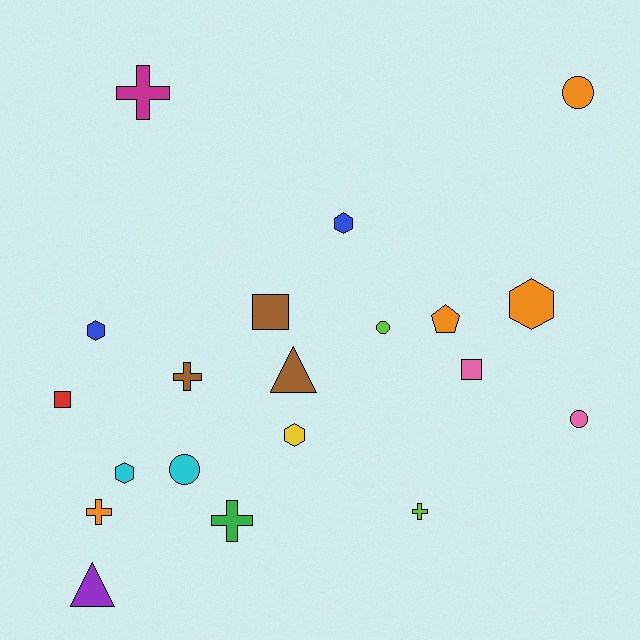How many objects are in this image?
There are 20 objects.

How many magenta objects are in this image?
There is 1 magenta object.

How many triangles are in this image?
There are 2 triangles.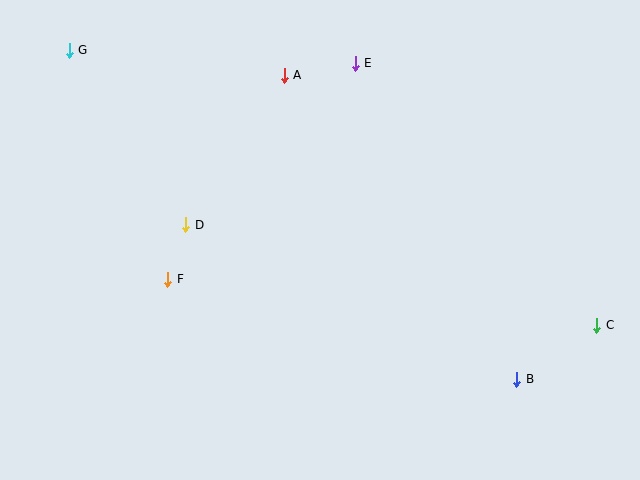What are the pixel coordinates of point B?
Point B is at (517, 379).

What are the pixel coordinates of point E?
Point E is at (355, 63).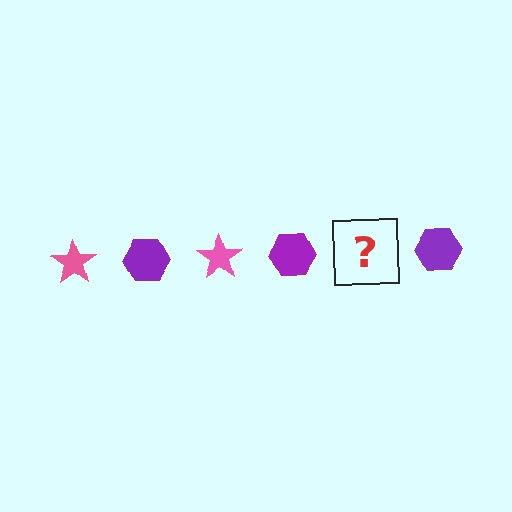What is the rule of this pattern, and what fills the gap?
The rule is that the pattern alternates between pink star and purple hexagon. The gap should be filled with a pink star.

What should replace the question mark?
The question mark should be replaced with a pink star.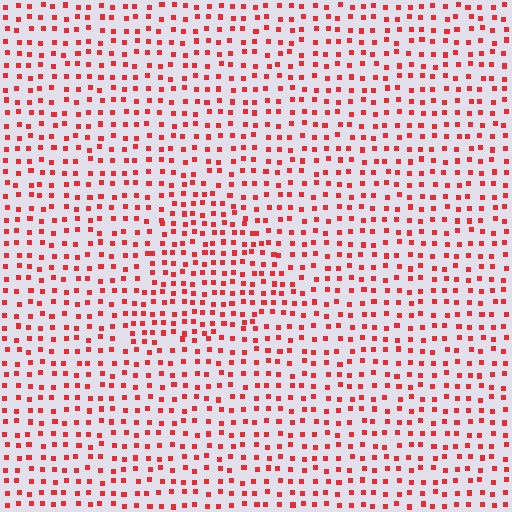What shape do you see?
I see a triangle.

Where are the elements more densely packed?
The elements are more densely packed inside the triangle boundary.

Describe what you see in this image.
The image contains small red elements arranged at two different densities. A triangle-shaped region is visible where the elements are more densely packed than the surrounding area.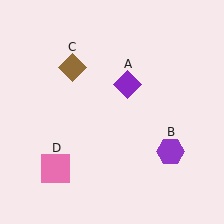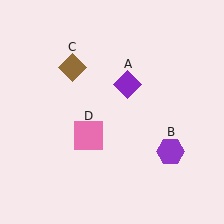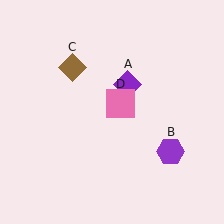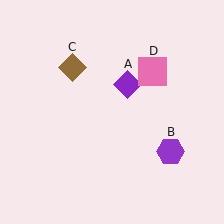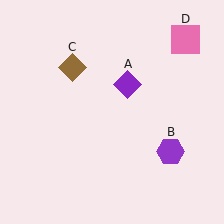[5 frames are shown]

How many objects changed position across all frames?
1 object changed position: pink square (object D).